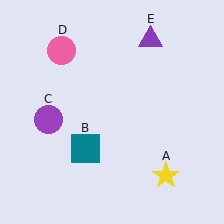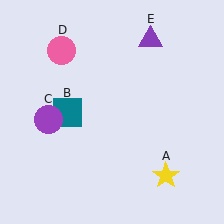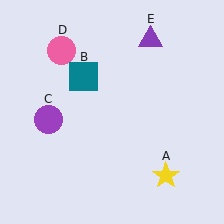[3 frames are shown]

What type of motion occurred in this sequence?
The teal square (object B) rotated clockwise around the center of the scene.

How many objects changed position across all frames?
1 object changed position: teal square (object B).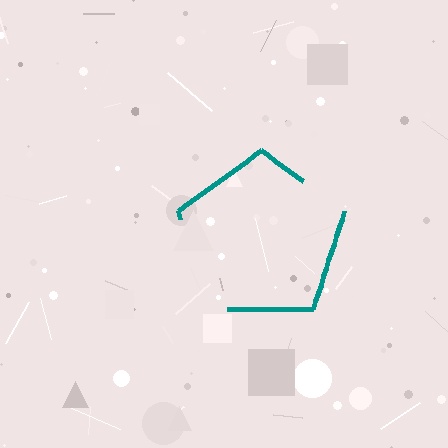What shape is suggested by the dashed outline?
The dashed outline suggests a pentagon.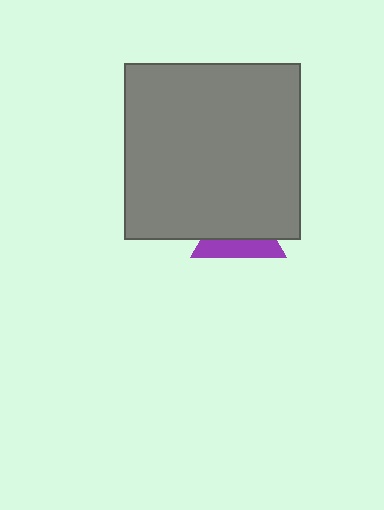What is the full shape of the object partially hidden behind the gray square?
The partially hidden object is a purple triangle.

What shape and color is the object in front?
The object in front is a gray square.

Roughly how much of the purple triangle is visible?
A small part of it is visible (roughly 38%).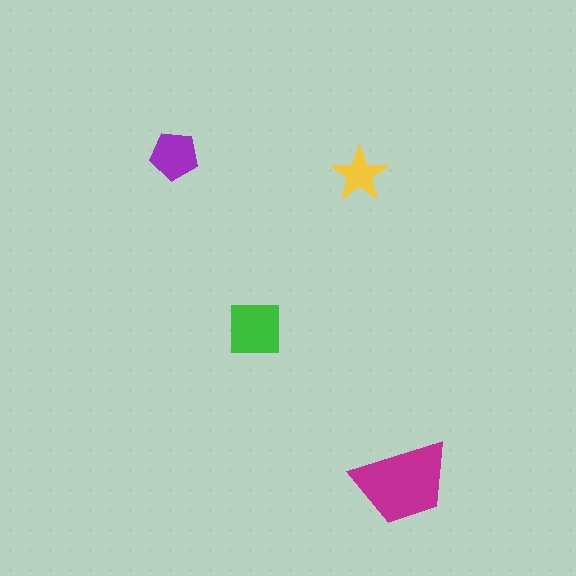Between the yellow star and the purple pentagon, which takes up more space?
The purple pentagon.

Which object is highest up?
The purple pentagon is topmost.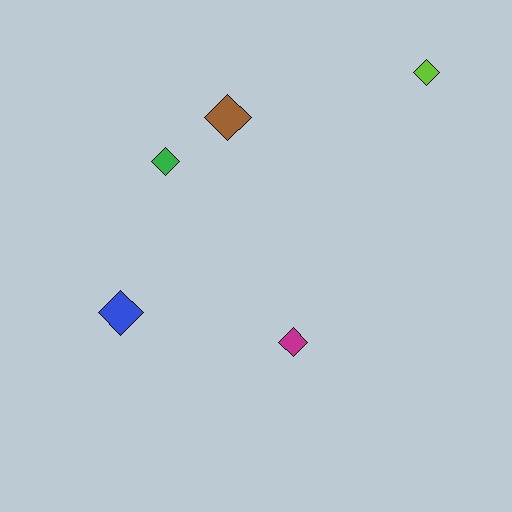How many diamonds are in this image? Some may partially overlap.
There are 5 diamonds.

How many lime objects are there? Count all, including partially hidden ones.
There is 1 lime object.